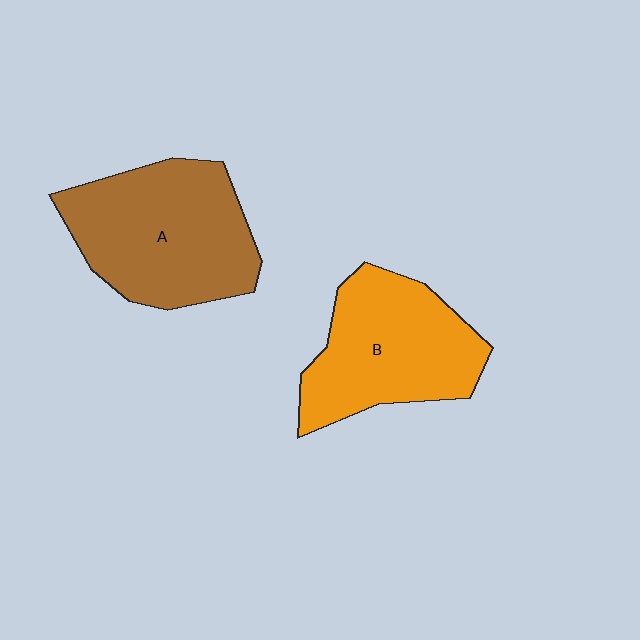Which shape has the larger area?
Shape A (brown).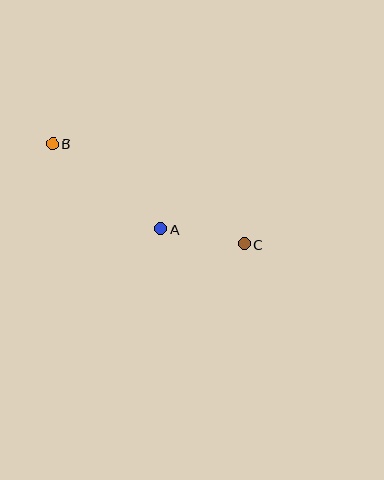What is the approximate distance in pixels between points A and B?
The distance between A and B is approximately 138 pixels.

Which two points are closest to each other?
Points A and C are closest to each other.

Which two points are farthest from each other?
Points B and C are farthest from each other.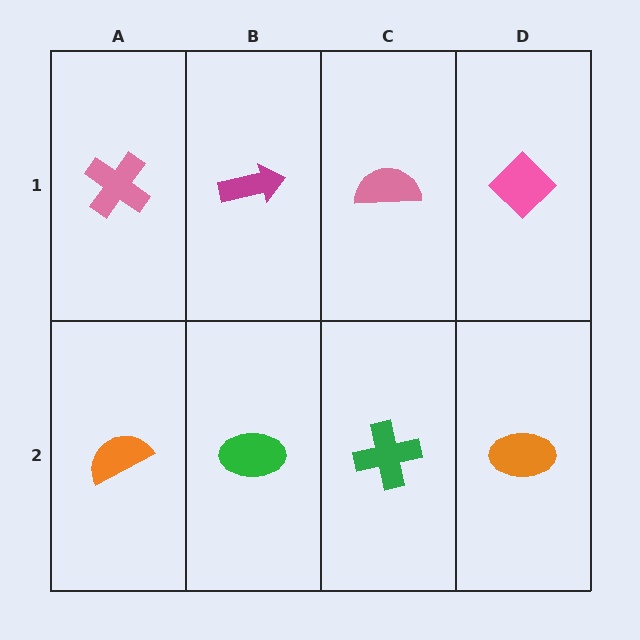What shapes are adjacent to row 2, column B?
A magenta arrow (row 1, column B), an orange semicircle (row 2, column A), a green cross (row 2, column C).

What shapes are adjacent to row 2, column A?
A pink cross (row 1, column A), a green ellipse (row 2, column B).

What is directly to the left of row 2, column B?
An orange semicircle.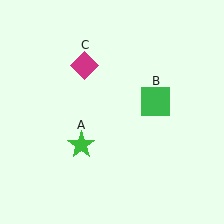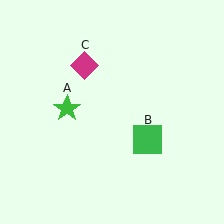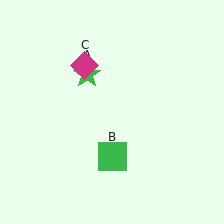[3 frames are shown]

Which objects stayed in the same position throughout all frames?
Magenta diamond (object C) remained stationary.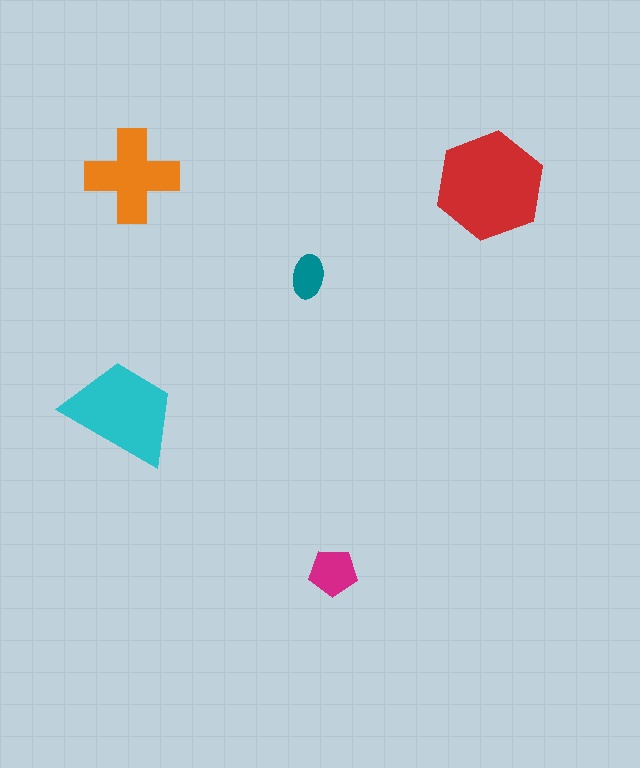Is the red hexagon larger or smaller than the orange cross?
Larger.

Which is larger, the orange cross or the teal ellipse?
The orange cross.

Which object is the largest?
The red hexagon.